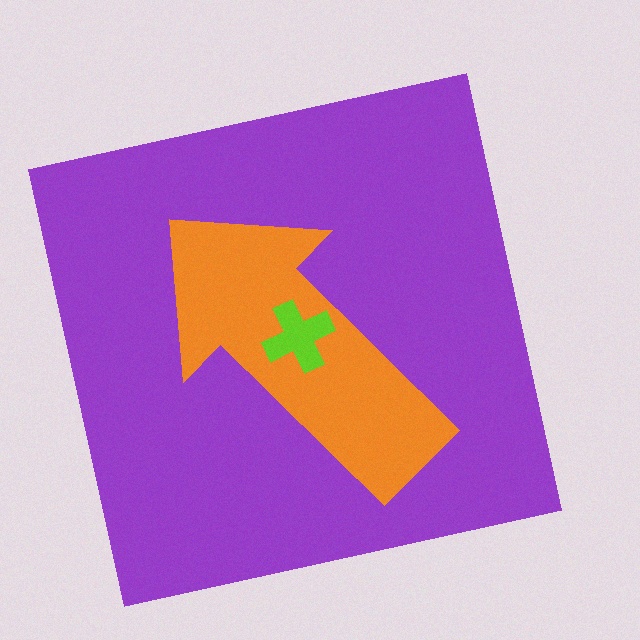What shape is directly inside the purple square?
The orange arrow.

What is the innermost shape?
The lime cross.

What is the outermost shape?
The purple square.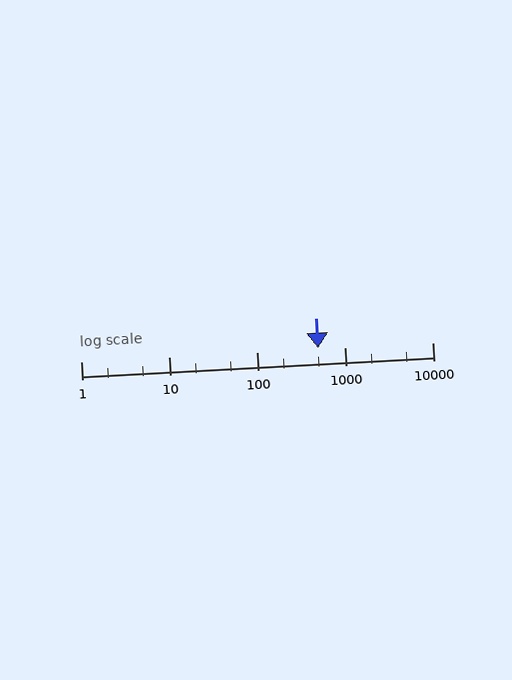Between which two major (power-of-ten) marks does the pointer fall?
The pointer is between 100 and 1000.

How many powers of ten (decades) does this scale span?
The scale spans 4 decades, from 1 to 10000.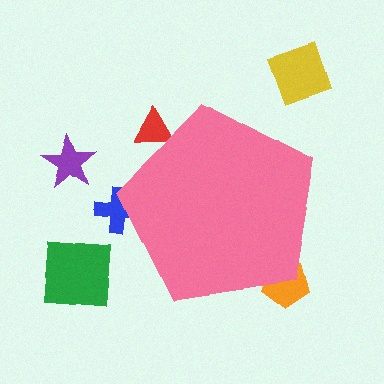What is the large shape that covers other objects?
A pink pentagon.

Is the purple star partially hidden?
No, the purple star is fully visible.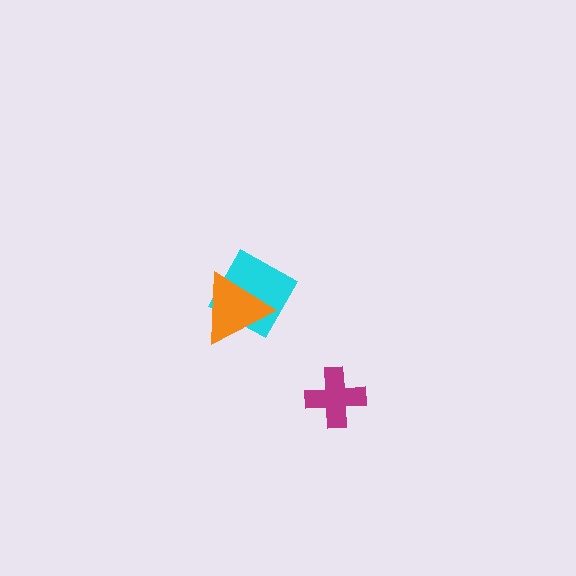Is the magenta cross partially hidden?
No, no other shape covers it.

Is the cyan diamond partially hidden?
Yes, it is partially covered by another shape.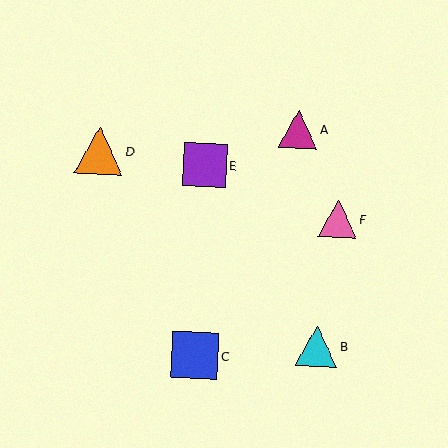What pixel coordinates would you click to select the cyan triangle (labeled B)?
Click at (317, 346) to select the cyan triangle B.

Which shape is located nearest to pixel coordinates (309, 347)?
The cyan triangle (labeled B) at (317, 346) is nearest to that location.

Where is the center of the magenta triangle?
The center of the magenta triangle is at (298, 129).